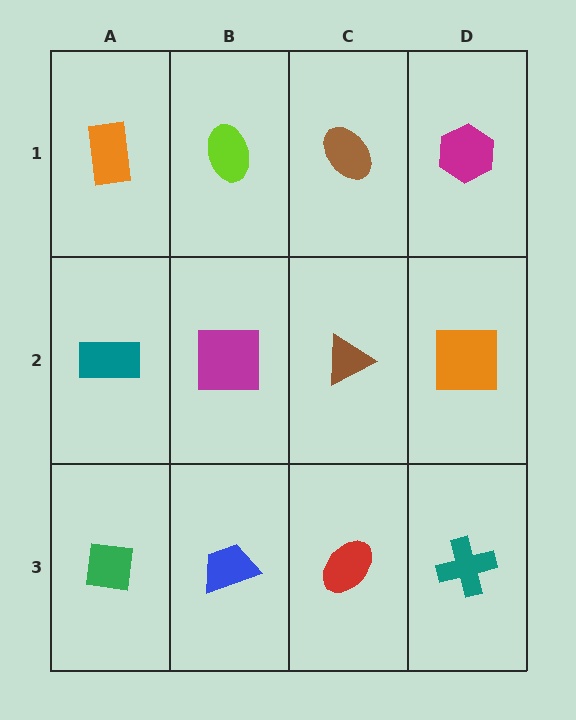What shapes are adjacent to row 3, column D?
An orange square (row 2, column D), a red ellipse (row 3, column C).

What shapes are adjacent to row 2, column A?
An orange rectangle (row 1, column A), a green square (row 3, column A), a magenta square (row 2, column B).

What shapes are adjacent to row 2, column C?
A brown ellipse (row 1, column C), a red ellipse (row 3, column C), a magenta square (row 2, column B), an orange square (row 2, column D).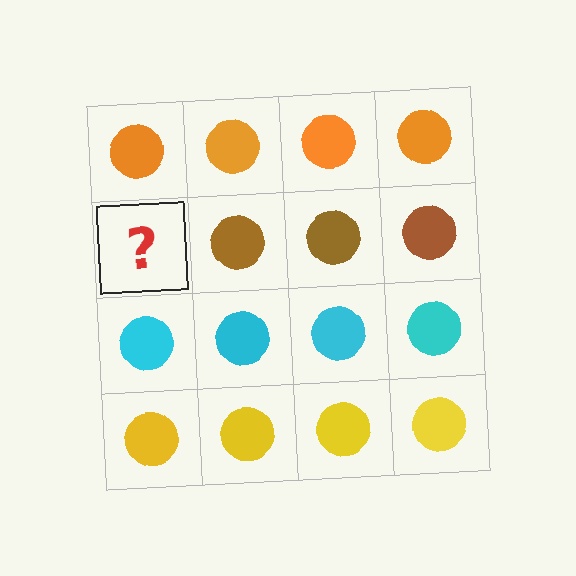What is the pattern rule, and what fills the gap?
The rule is that each row has a consistent color. The gap should be filled with a brown circle.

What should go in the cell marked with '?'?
The missing cell should contain a brown circle.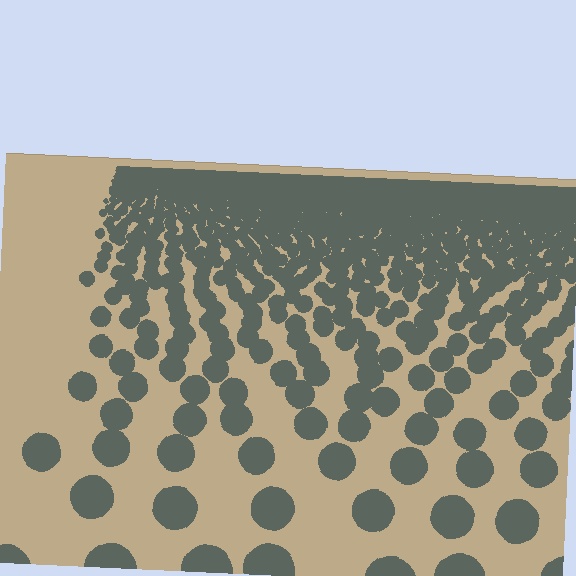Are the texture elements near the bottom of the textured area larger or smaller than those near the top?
Larger. Near the bottom, elements are closer to the viewer and appear at a bigger on-screen size.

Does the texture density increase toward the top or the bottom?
Density increases toward the top.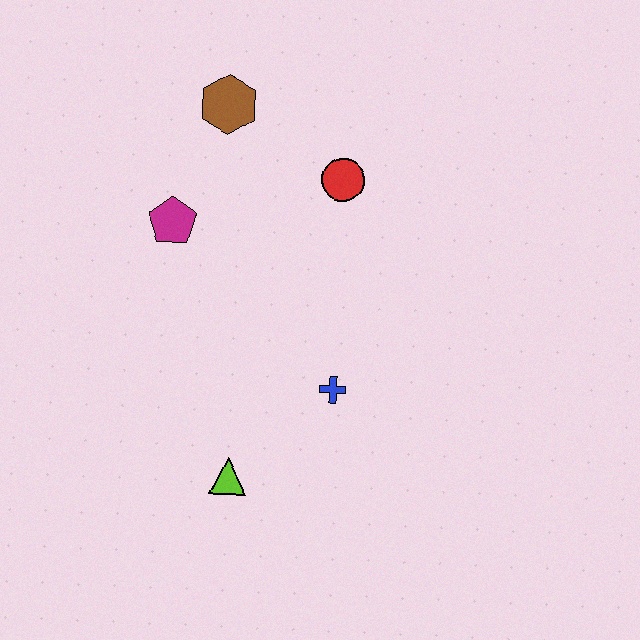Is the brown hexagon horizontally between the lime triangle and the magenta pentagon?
Yes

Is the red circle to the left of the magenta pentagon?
No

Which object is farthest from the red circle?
The lime triangle is farthest from the red circle.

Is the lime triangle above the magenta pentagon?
No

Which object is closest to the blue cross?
The lime triangle is closest to the blue cross.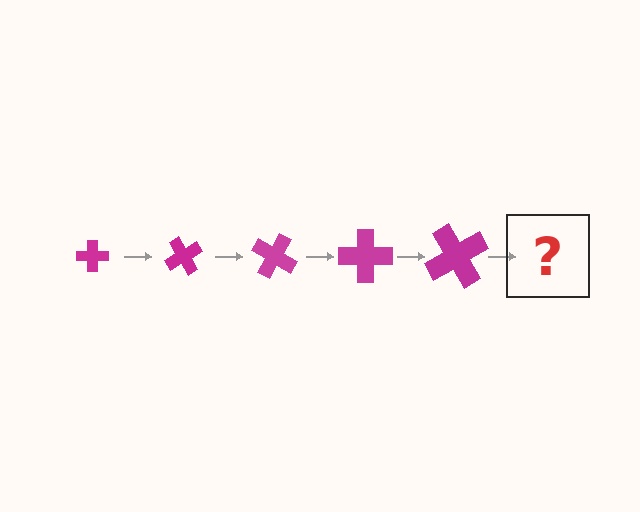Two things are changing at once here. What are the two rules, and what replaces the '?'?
The two rules are that the cross grows larger each step and it rotates 60 degrees each step. The '?' should be a cross, larger than the previous one and rotated 300 degrees from the start.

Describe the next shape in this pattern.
It should be a cross, larger than the previous one and rotated 300 degrees from the start.